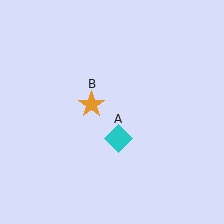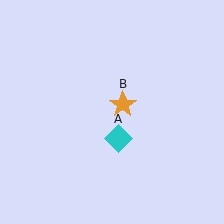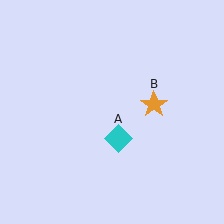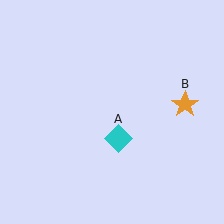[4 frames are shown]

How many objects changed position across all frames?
1 object changed position: orange star (object B).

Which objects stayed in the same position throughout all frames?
Cyan diamond (object A) remained stationary.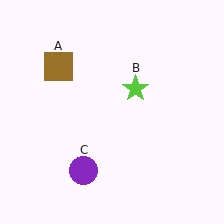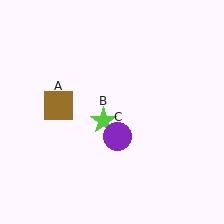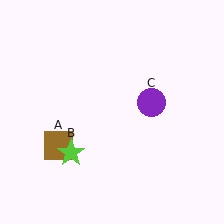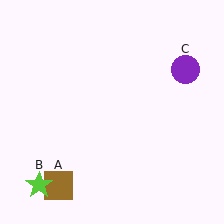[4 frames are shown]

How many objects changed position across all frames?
3 objects changed position: brown square (object A), lime star (object B), purple circle (object C).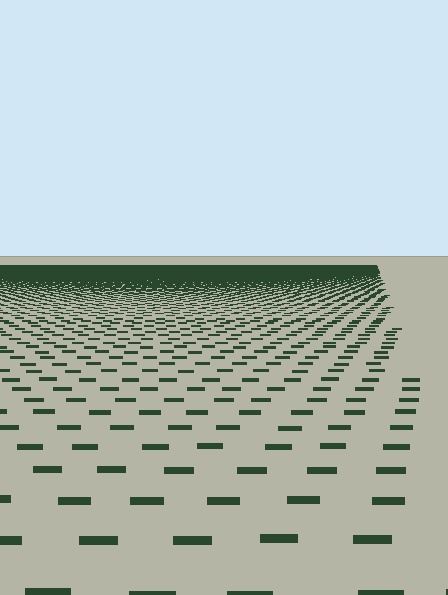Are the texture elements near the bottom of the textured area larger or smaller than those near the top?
Larger. Near the bottom, elements are closer to the viewer and appear at a bigger on-screen size.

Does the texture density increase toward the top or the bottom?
Density increases toward the top.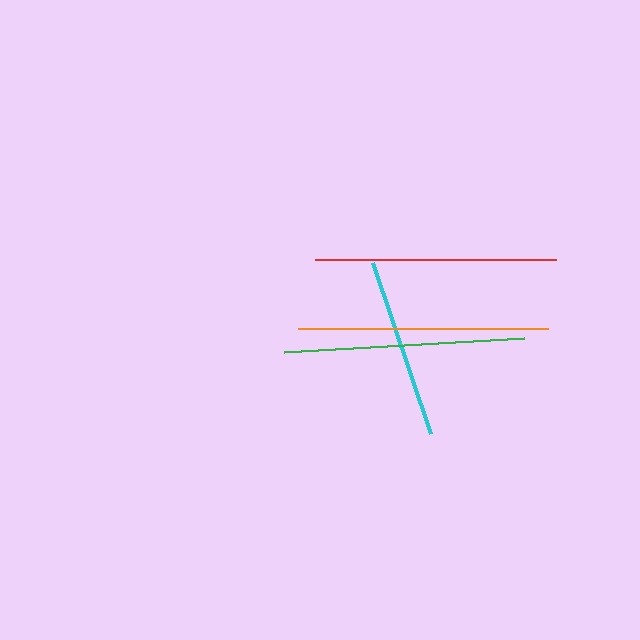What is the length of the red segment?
The red segment is approximately 241 pixels long.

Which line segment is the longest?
The orange line is the longest at approximately 250 pixels.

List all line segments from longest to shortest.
From longest to shortest: orange, green, red, cyan.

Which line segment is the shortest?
The cyan line is the shortest at approximately 181 pixels.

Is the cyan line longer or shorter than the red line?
The red line is longer than the cyan line.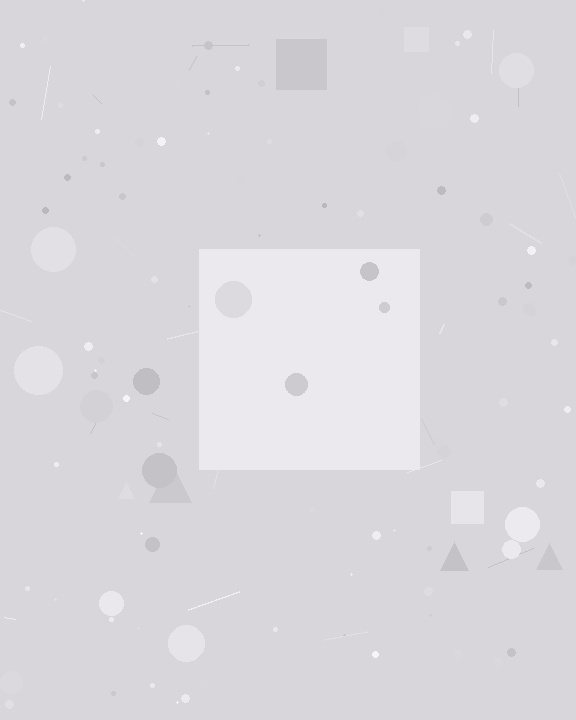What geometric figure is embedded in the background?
A square is embedded in the background.